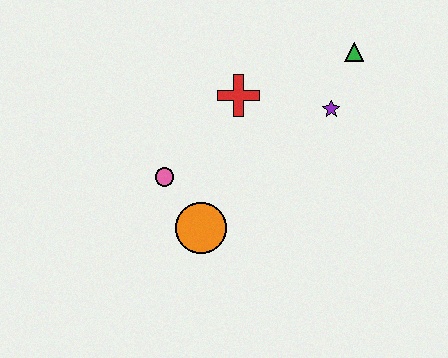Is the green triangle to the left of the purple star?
No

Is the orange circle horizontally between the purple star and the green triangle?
No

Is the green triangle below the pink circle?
No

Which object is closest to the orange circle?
The pink circle is closest to the orange circle.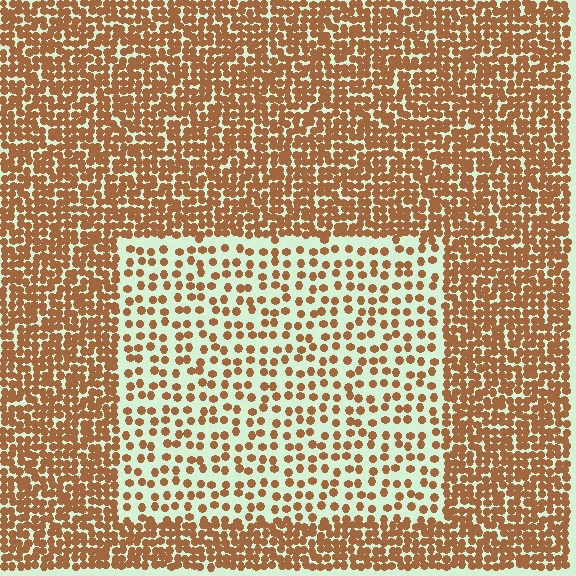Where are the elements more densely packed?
The elements are more densely packed outside the rectangle boundary.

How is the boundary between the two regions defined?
The boundary is defined by a change in element density (approximately 2.4x ratio). All elements are the same color, size, and shape.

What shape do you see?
I see a rectangle.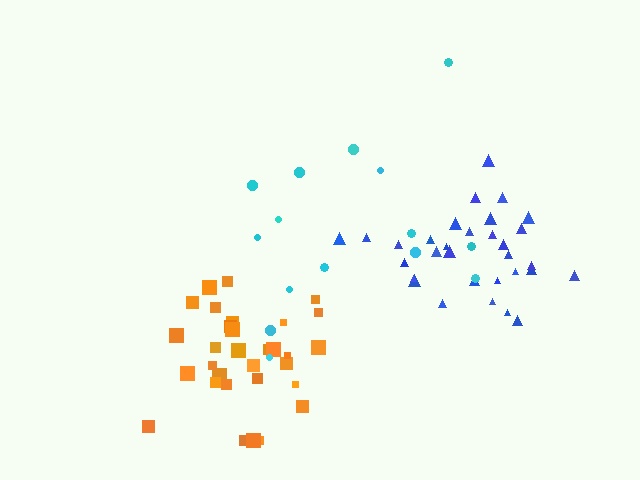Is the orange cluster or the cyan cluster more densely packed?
Orange.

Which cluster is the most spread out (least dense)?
Cyan.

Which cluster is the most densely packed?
Orange.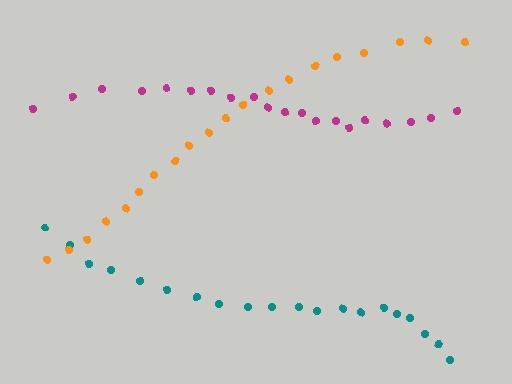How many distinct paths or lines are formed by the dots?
There are 3 distinct paths.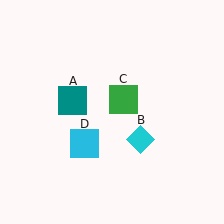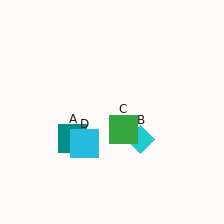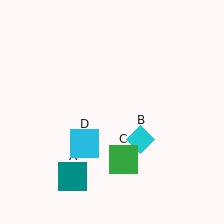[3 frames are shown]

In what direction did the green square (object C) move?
The green square (object C) moved down.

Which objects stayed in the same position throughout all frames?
Cyan diamond (object B) and cyan square (object D) remained stationary.